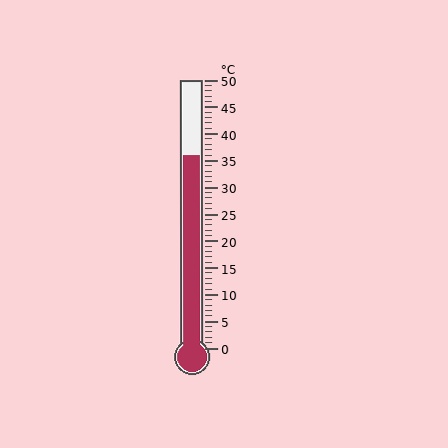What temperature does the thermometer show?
The thermometer shows approximately 36°C.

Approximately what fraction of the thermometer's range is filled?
The thermometer is filled to approximately 70% of its range.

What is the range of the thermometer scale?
The thermometer scale ranges from 0°C to 50°C.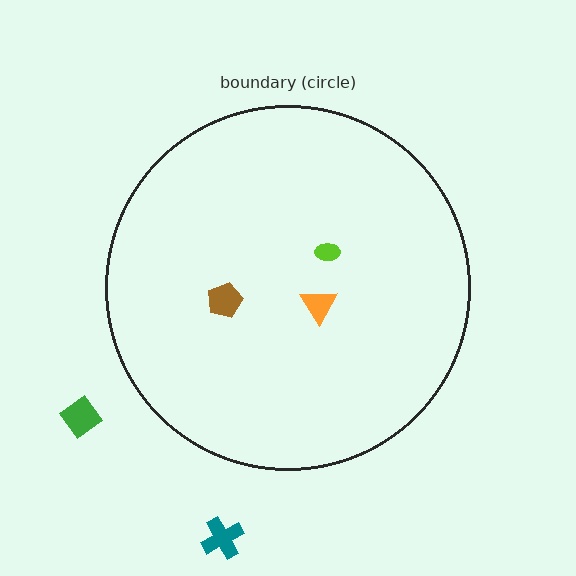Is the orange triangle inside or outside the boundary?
Inside.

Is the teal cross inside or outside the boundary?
Outside.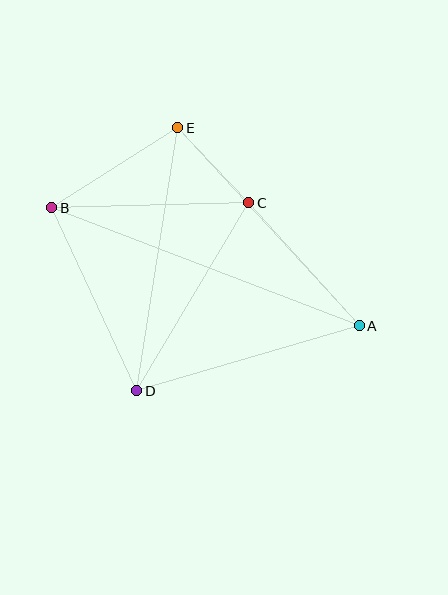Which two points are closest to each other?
Points C and E are closest to each other.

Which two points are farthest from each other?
Points A and B are farthest from each other.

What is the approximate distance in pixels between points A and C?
The distance between A and C is approximately 165 pixels.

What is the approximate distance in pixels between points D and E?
The distance between D and E is approximately 266 pixels.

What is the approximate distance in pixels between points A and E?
The distance between A and E is approximately 269 pixels.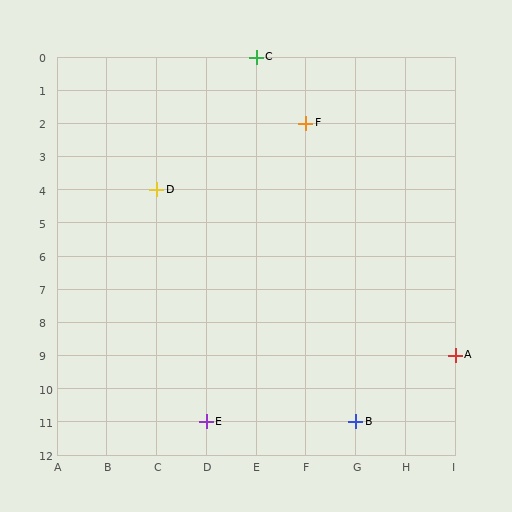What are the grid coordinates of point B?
Point B is at grid coordinates (G, 11).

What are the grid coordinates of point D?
Point D is at grid coordinates (C, 4).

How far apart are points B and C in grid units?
Points B and C are 2 columns and 11 rows apart (about 11.2 grid units diagonally).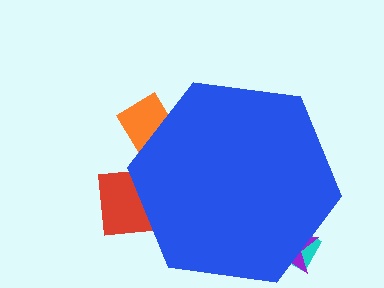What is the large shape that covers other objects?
A blue hexagon.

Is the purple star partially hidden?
Yes, the purple star is partially hidden behind the blue hexagon.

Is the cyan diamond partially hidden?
Yes, the cyan diamond is partially hidden behind the blue hexagon.